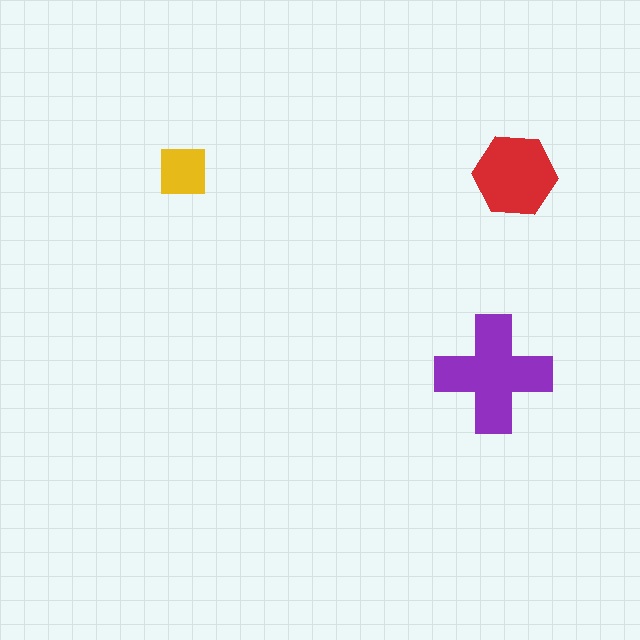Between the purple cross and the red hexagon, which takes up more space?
The purple cross.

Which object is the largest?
The purple cross.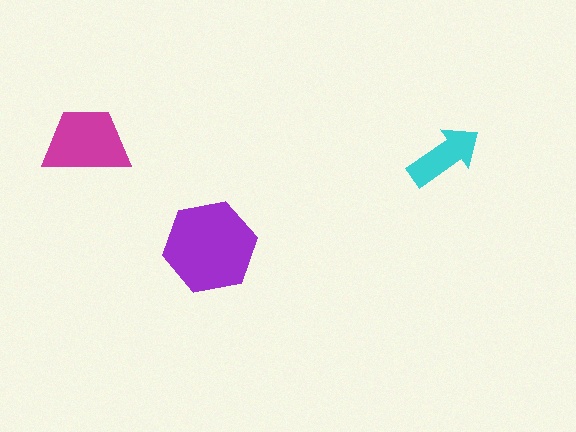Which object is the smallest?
The cyan arrow.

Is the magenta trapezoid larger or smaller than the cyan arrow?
Larger.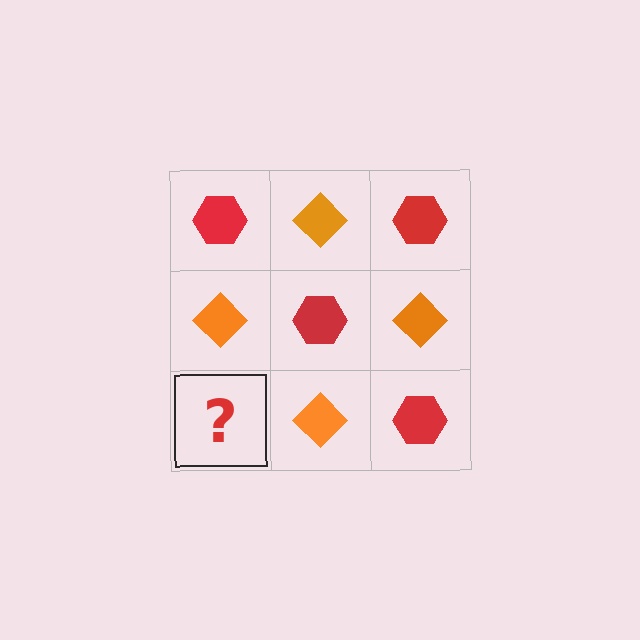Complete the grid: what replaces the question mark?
The question mark should be replaced with a red hexagon.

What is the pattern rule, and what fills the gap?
The rule is that it alternates red hexagon and orange diamond in a checkerboard pattern. The gap should be filled with a red hexagon.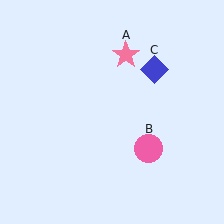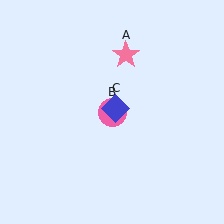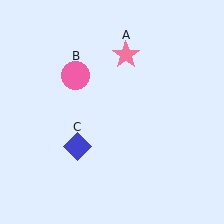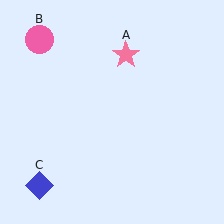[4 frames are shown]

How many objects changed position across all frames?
2 objects changed position: pink circle (object B), blue diamond (object C).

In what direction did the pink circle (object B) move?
The pink circle (object B) moved up and to the left.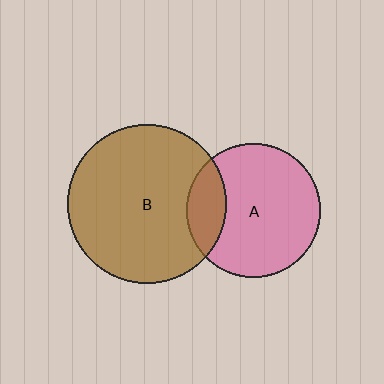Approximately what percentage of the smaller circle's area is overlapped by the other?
Approximately 20%.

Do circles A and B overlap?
Yes.